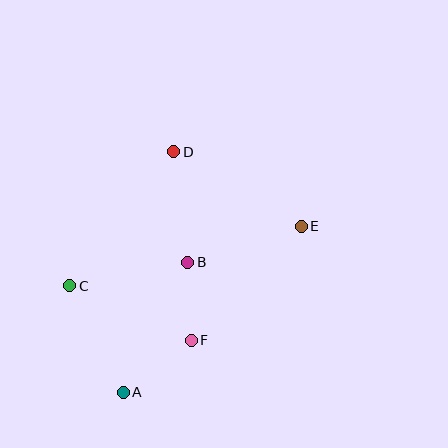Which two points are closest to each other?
Points B and F are closest to each other.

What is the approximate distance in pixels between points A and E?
The distance between A and E is approximately 244 pixels.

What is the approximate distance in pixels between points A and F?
The distance between A and F is approximately 86 pixels.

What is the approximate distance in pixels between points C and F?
The distance between C and F is approximately 133 pixels.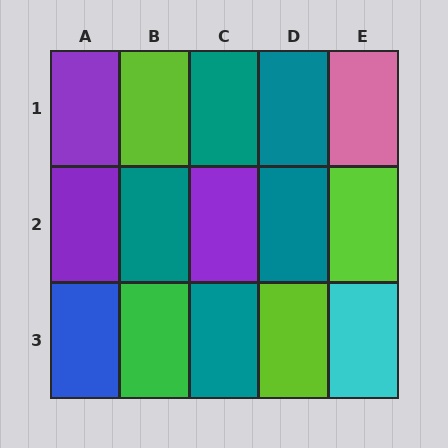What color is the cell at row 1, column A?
Purple.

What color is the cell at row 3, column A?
Blue.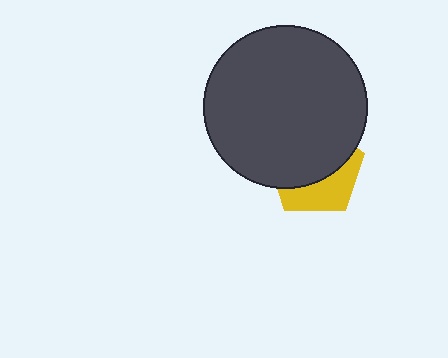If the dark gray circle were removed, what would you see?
You would see the complete yellow pentagon.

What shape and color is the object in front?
The object in front is a dark gray circle.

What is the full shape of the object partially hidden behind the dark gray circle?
The partially hidden object is a yellow pentagon.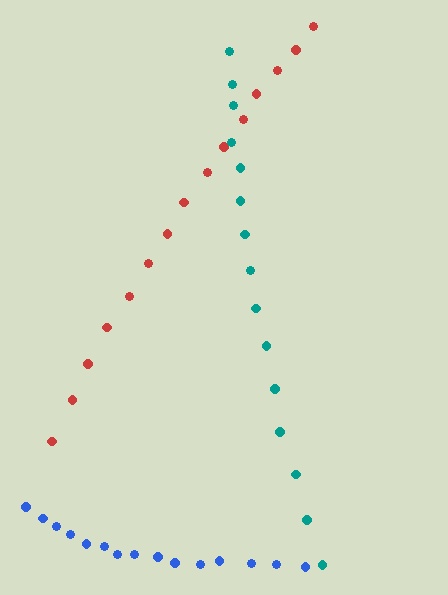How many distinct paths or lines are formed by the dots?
There are 3 distinct paths.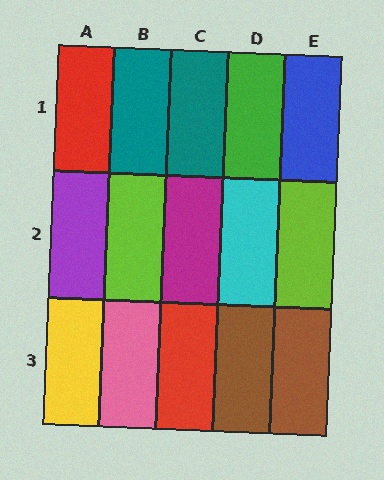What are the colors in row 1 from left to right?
Red, teal, teal, green, blue.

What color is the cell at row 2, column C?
Magenta.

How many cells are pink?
1 cell is pink.